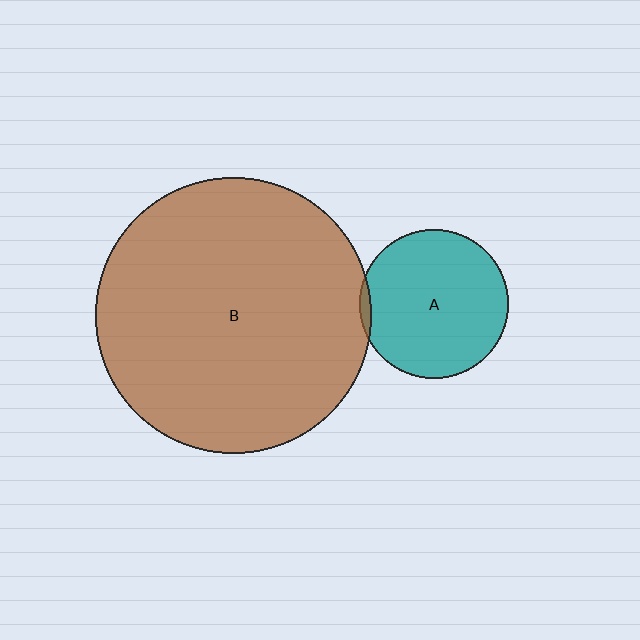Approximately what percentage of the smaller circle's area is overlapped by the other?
Approximately 5%.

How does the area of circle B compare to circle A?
Approximately 3.4 times.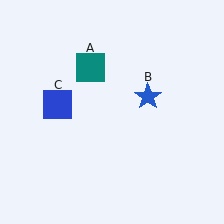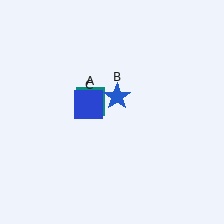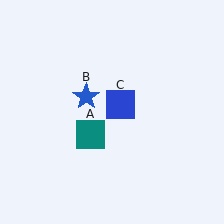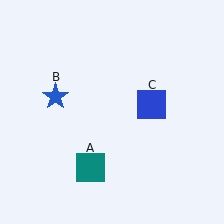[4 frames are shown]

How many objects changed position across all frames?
3 objects changed position: teal square (object A), blue star (object B), blue square (object C).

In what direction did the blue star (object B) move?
The blue star (object B) moved left.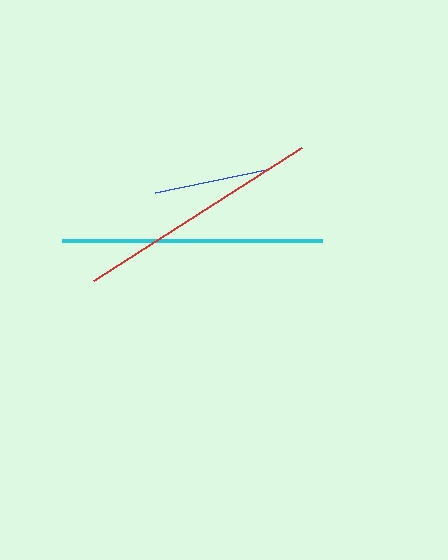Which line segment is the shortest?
The blue line is the shortest at approximately 114 pixels.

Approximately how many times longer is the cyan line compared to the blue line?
The cyan line is approximately 2.3 times the length of the blue line.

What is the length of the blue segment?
The blue segment is approximately 114 pixels long.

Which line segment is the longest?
The cyan line is the longest at approximately 260 pixels.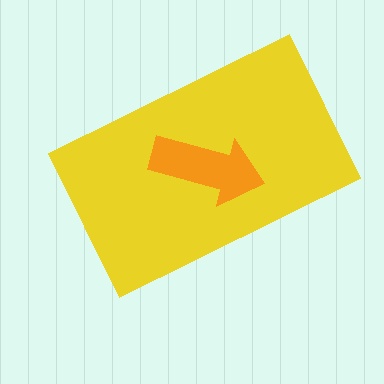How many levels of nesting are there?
2.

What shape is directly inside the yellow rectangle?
The orange arrow.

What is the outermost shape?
The yellow rectangle.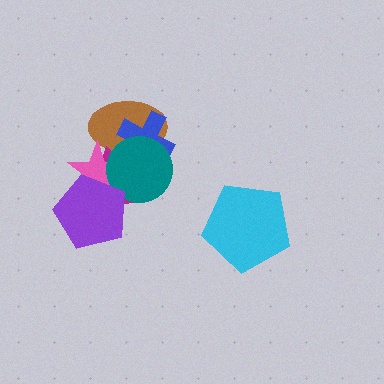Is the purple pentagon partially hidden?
No, no other shape covers it.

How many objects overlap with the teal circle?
5 objects overlap with the teal circle.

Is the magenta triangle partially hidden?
Yes, it is partially covered by another shape.